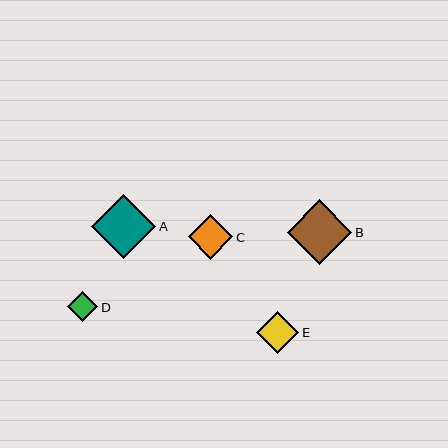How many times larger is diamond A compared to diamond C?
Diamond A is approximately 1.4 times the size of diamond C.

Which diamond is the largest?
Diamond B is the largest with a size of approximately 64 pixels.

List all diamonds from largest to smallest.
From largest to smallest: B, A, C, E, D.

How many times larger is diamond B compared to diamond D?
Diamond B is approximately 2.1 times the size of diamond D.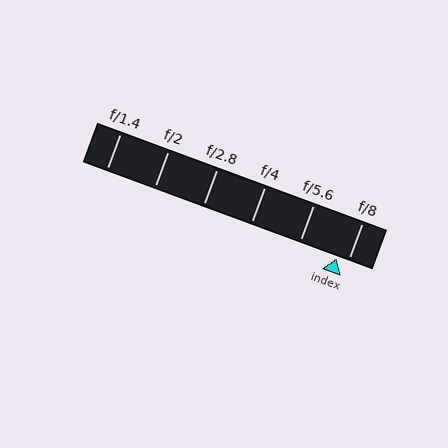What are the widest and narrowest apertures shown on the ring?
The widest aperture shown is f/1.4 and the narrowest is f/8.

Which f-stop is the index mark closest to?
The index mark is closest to f/8.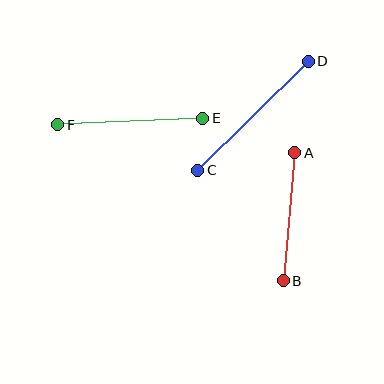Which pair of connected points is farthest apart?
Points C and D are farthest apart.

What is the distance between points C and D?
The distance is approximately 155 pixels.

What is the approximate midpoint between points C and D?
The midpoint is at approximately (253, 116) pixels.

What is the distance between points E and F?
The distance is approximately 145 pixels.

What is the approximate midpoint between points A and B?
The midpoint is at approximately (289, 217) pixels.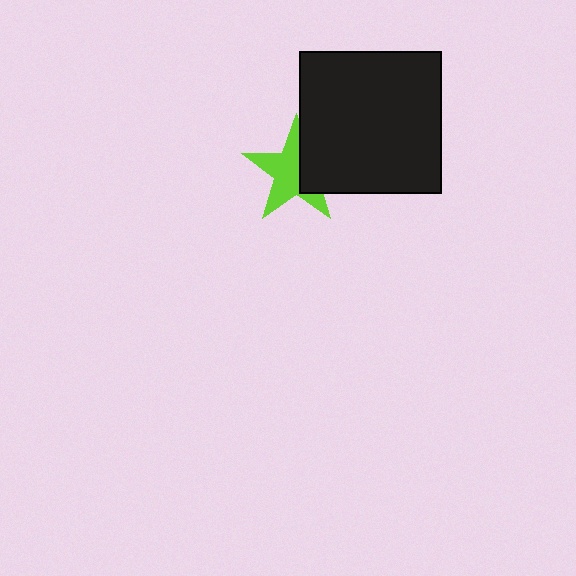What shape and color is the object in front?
The object in front is a black square.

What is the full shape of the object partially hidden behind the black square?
The partially hidden object is a lime star.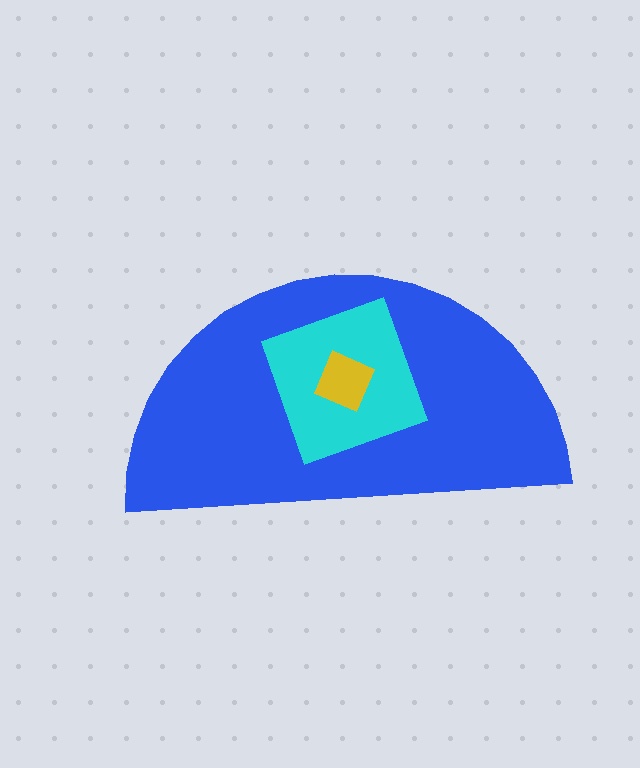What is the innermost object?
The yellow square.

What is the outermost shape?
The blue semicircle.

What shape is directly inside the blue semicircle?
The cyan diamond.